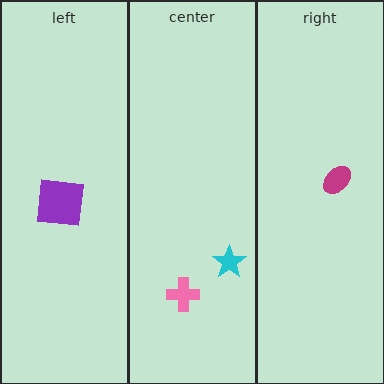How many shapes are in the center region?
2.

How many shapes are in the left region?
1.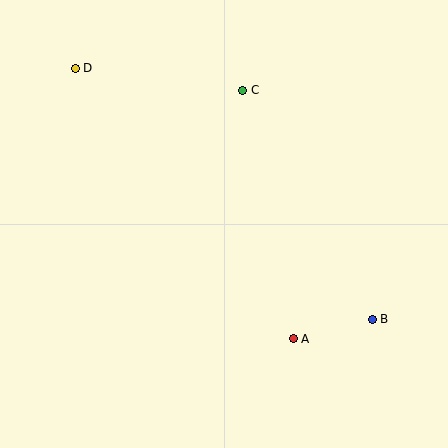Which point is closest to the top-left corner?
Point D is closest to the top-left corner.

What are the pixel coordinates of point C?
Point C is at (243, 90).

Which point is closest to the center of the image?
Point A at (293, 339) is closest to the center.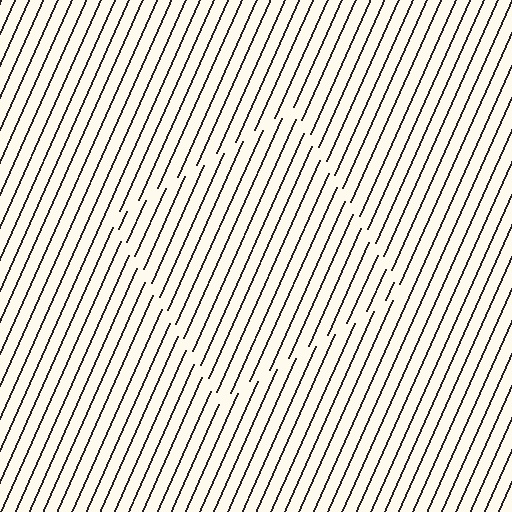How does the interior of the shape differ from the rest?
The interior of the shape contains the same grating, shifted by half a period — the contour is defined by the phase discontinuity where line-ends from the inner and outer gratings abut.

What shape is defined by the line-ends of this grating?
An illusory square. The interior of the shape contains the same grating, shifted by half a period — the contour is defined by the phase discontinuity where line-ends from the inner and outer gratings abut.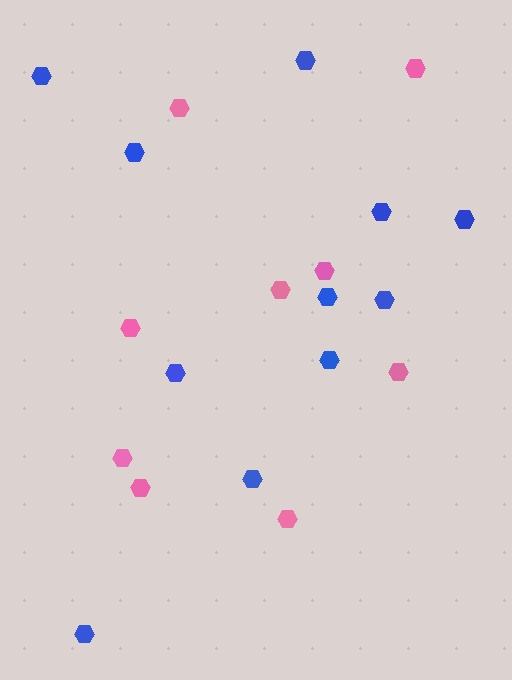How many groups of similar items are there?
There are 2 groups: one group of pink hexagons (9) and one group of blue hexagons (11).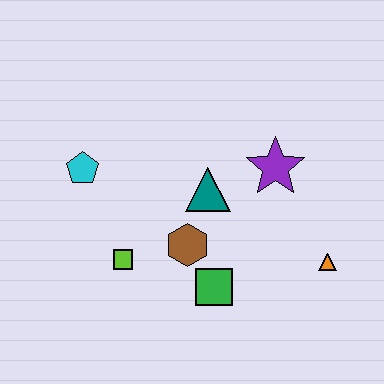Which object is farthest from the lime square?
The orange triangle is farthest from the lime square.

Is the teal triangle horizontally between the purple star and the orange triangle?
No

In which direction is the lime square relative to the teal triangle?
The lime square is to the left of the teal triangle.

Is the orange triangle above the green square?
Yes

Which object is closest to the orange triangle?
The purple star is closest to the orange triangle.